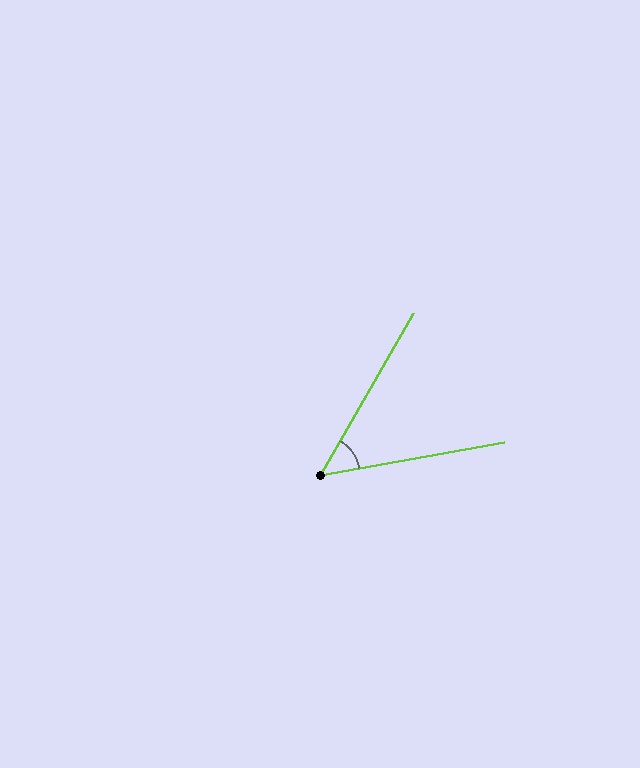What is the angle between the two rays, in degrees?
Approximately 50 degrees.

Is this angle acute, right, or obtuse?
It is acute.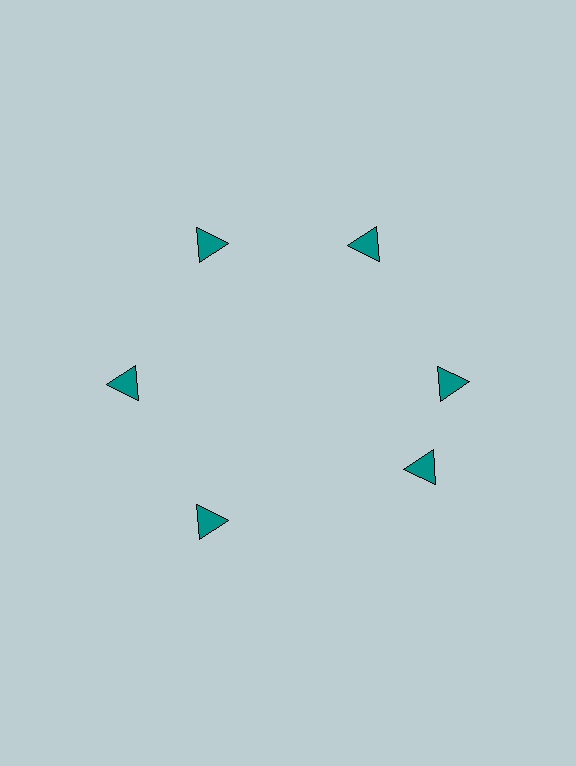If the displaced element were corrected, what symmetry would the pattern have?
It would have 6-fold rotational symmetry — the pattern would map onto itself every 60 degrees.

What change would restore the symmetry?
The symmetry would be restored by rotating it back into even spacing with its neighbors so that all 6 triangles sit at equal angles and equal distance from the center.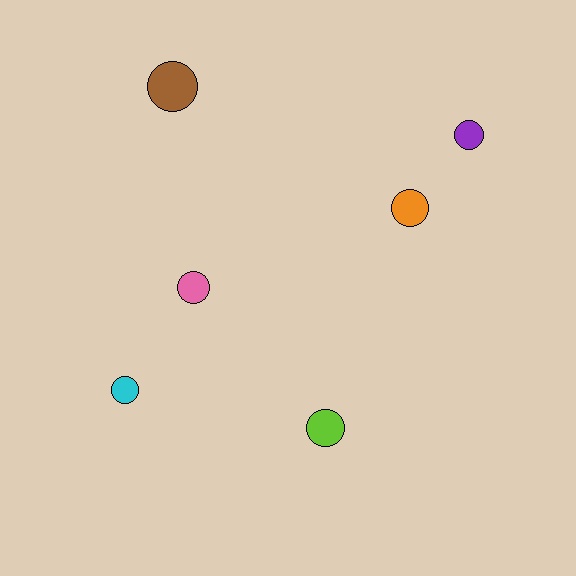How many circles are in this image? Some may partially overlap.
There are 6 circles.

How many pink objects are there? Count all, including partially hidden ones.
There is 1 pink object.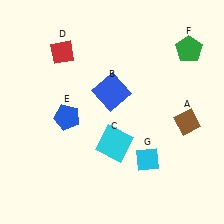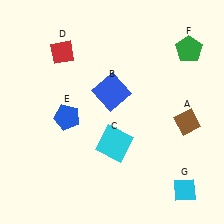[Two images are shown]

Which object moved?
The cyan diamond (G) moved right.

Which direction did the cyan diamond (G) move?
The cyan diamond (G) moved right.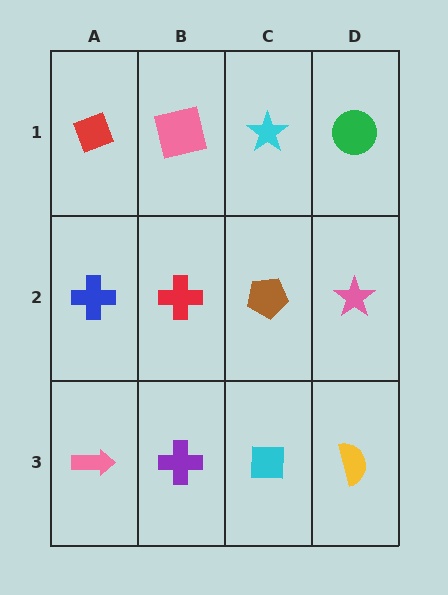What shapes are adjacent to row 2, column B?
A pink square (row 1, column B), a purple cross (row 3, column B), a blue cross (row 2, column A), a brown pentagon (row 2, column C).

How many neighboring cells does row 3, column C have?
3.